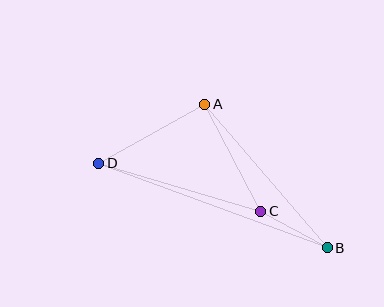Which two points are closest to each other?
Points B and C are closest to each other.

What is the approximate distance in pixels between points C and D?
The distance between C and D is approximately 169 pixels.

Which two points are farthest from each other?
Points B and D are farthest from each other.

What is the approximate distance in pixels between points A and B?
The distance between A and B is approximately 189 pixels.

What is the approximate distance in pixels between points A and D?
The distance between A and D is approximately 121 pixels.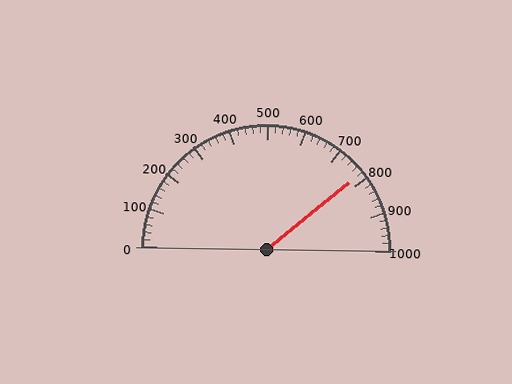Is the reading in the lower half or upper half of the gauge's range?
The reading is in the upper half of the range (0 to 1000).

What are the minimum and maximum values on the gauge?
The gauge ranges from 0 to 1000.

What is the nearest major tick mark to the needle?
The nearest major tick mark is 800.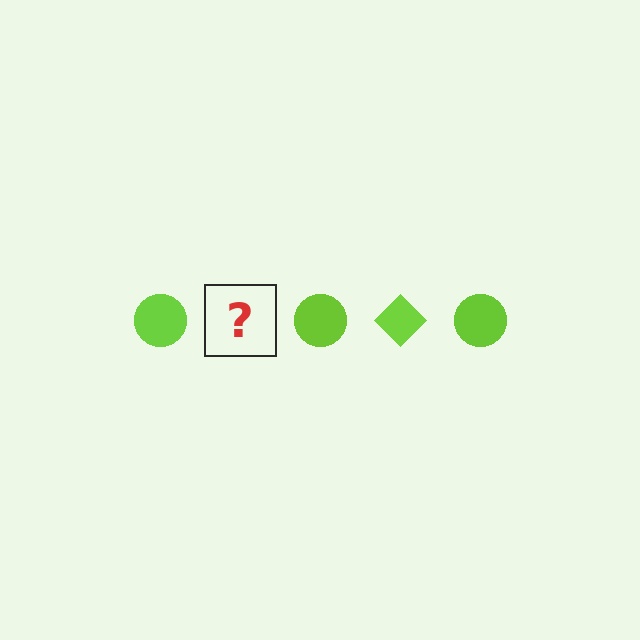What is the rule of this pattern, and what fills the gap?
The rule is that the pattern cycles through circle, diamond shapes in lime. The gap should be filled with a lime diamond.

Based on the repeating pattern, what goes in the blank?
The blank should be a lime diamond.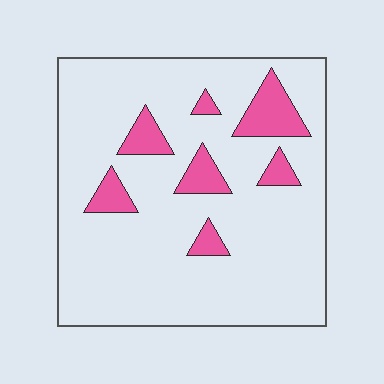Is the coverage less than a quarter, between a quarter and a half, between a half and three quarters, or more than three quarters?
Less than a quarter.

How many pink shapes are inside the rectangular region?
7.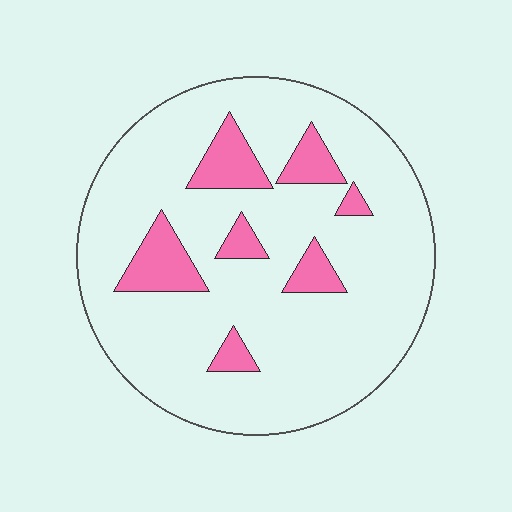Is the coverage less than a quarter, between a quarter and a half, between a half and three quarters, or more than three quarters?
Less than a quarter.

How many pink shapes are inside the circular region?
7.